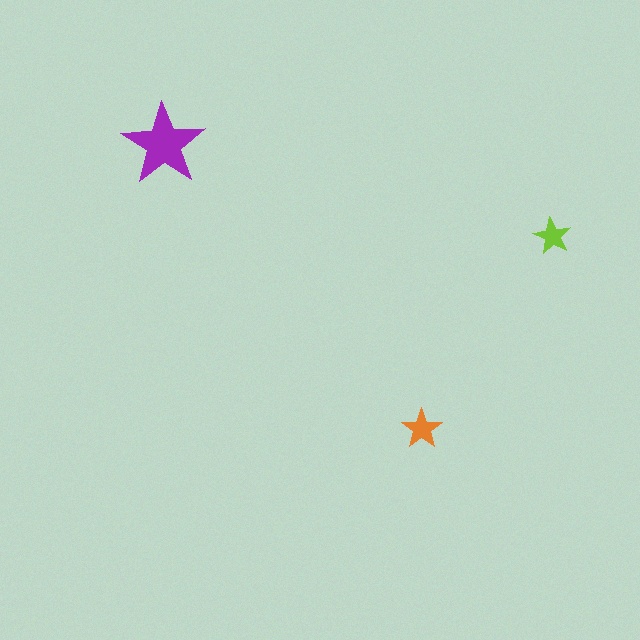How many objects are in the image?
There are 3 objects in the image.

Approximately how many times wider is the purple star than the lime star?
About 2 times wider.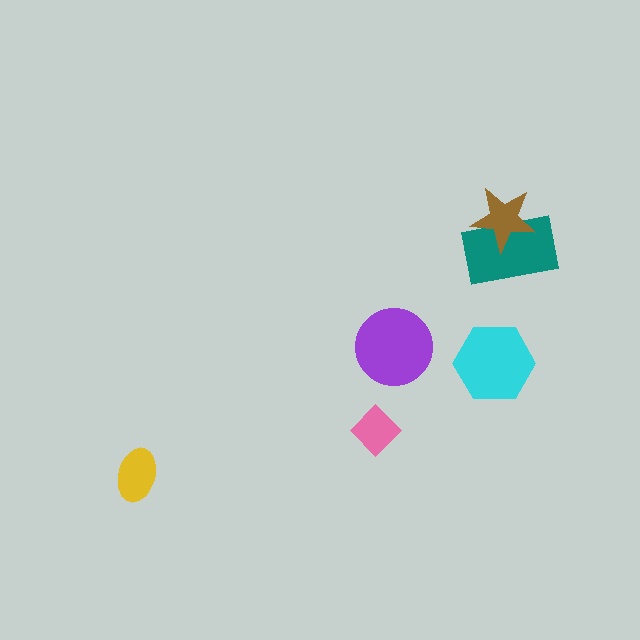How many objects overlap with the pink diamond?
0 objects overlap with the pink diamond.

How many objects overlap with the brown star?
1 object overlaps with the brown star.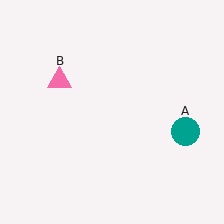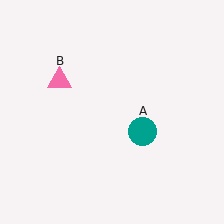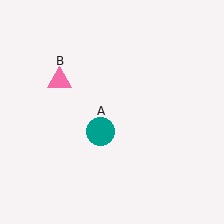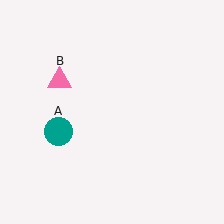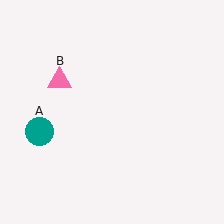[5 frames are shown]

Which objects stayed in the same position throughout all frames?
Pink triangle (object B) remained stationary.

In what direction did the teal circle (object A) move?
The teal circle (object A) moved left.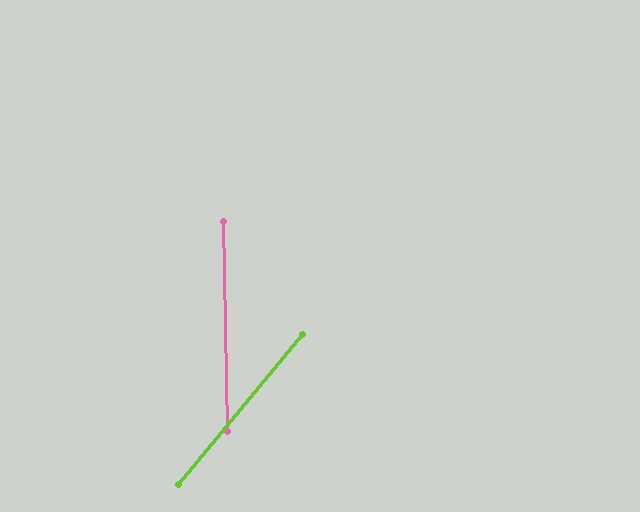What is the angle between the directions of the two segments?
Approximately 41 degrees.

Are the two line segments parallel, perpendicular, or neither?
Neither parallel nor perpendicular — they differ by about 41°.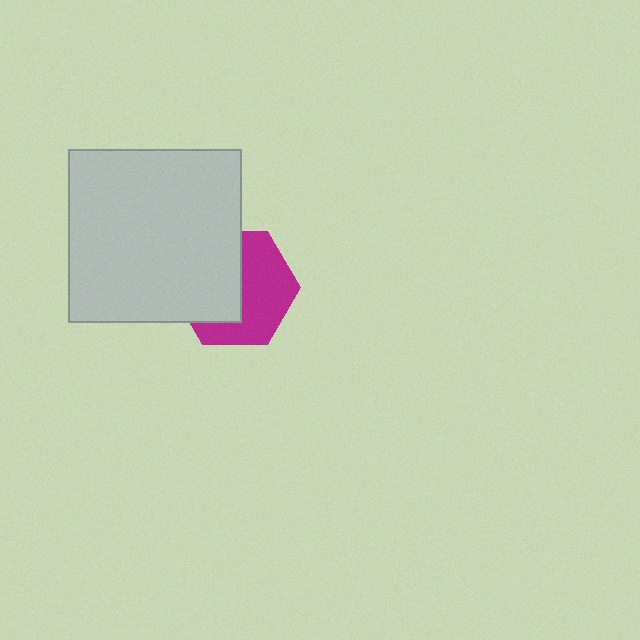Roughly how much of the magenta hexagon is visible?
About half of it is visible (roughly 52%).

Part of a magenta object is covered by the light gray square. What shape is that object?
It is a hexagon.